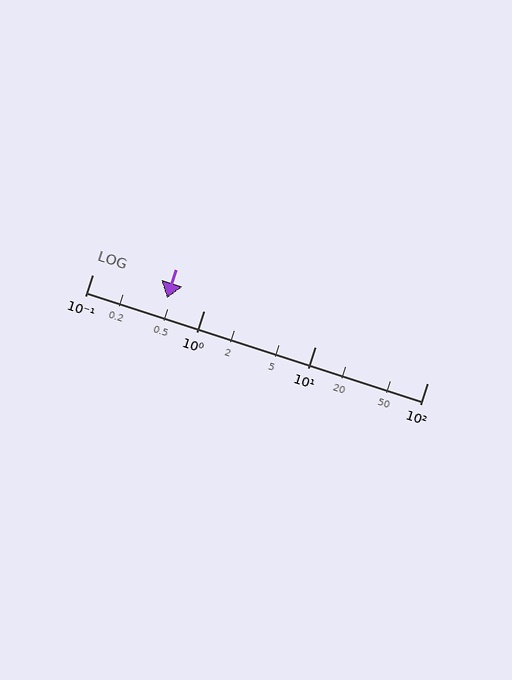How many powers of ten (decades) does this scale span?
The scale spans 3 decades, from 0.1 to 100.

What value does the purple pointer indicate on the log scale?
The pointer indicates approximately 0.47.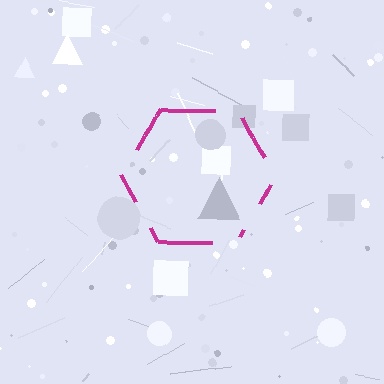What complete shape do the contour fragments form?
The contour fragments form a hexagon.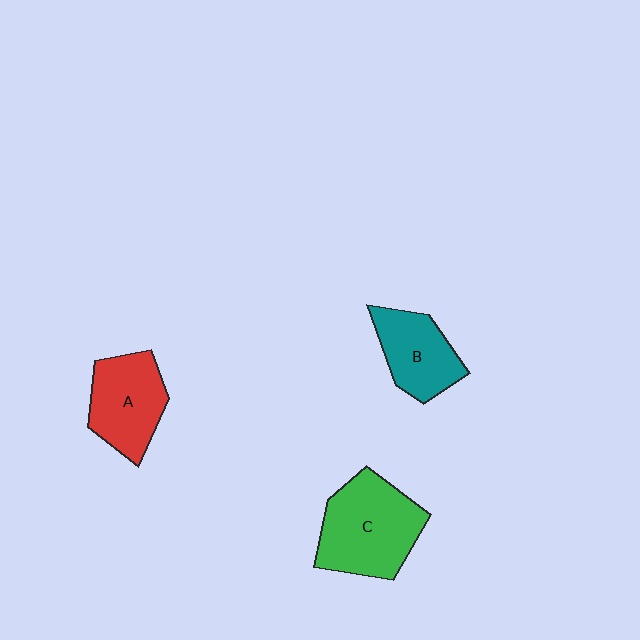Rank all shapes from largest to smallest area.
From largest to smallest: C (green), A (red), B (teal).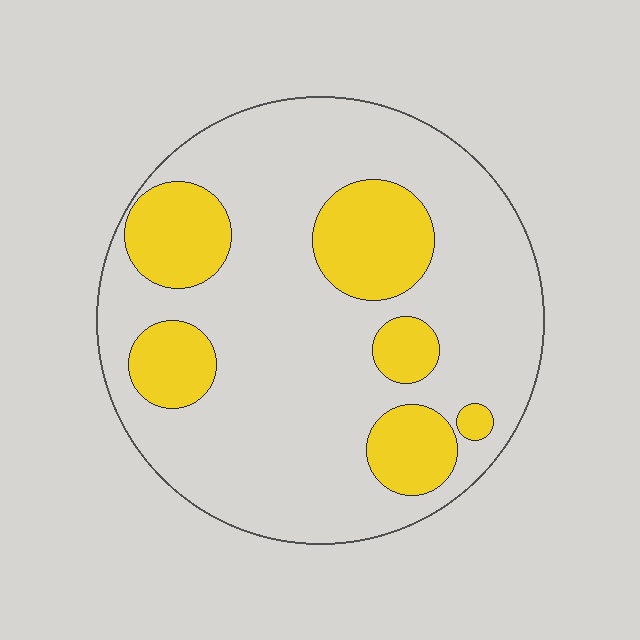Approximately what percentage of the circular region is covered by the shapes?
Approximately 25%.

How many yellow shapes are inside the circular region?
6.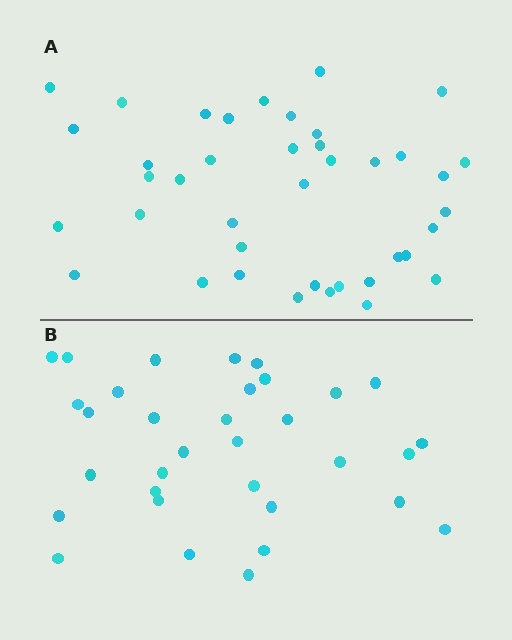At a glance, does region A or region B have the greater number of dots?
Region A (the top region) has more dots.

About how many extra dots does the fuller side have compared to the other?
Region A has roughly 8 or so more dots than region B.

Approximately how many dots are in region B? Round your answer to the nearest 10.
About 30 dots. (The exact count is 33, which rounds to 30.)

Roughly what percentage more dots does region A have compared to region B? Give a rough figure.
About 20% more.